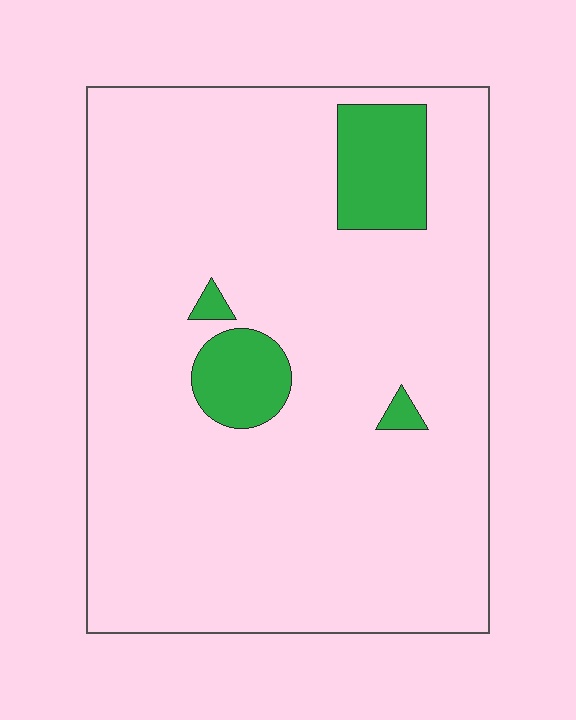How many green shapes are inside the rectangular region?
4.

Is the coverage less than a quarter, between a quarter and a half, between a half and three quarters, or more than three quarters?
Less than a quarter.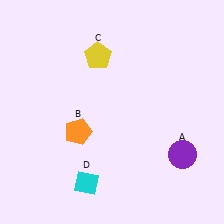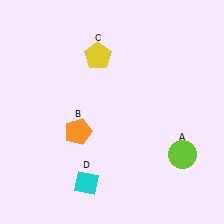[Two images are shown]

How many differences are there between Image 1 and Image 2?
There is 1 difference between the two images.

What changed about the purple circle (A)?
In Image 1, A is purple. In Image 2, it changed to lime.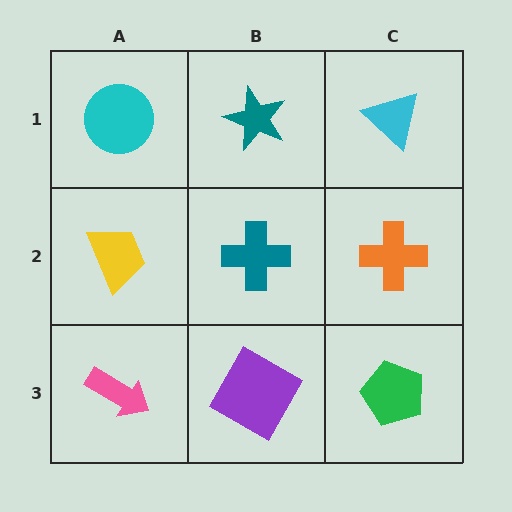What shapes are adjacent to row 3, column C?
An orange cross (row 2, column C), a purple square (row 3, column B).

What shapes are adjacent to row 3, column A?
A yellow trapezoid (row 2, column A), a purple square (row 3, column B).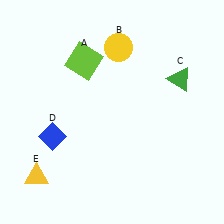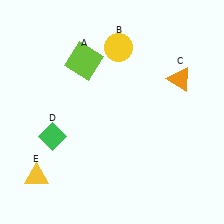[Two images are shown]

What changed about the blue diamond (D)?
In Image 1, D is blue. In Image 2, it changed to green.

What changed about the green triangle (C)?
In Image 1, C is green. In Image 2, it changed to orange.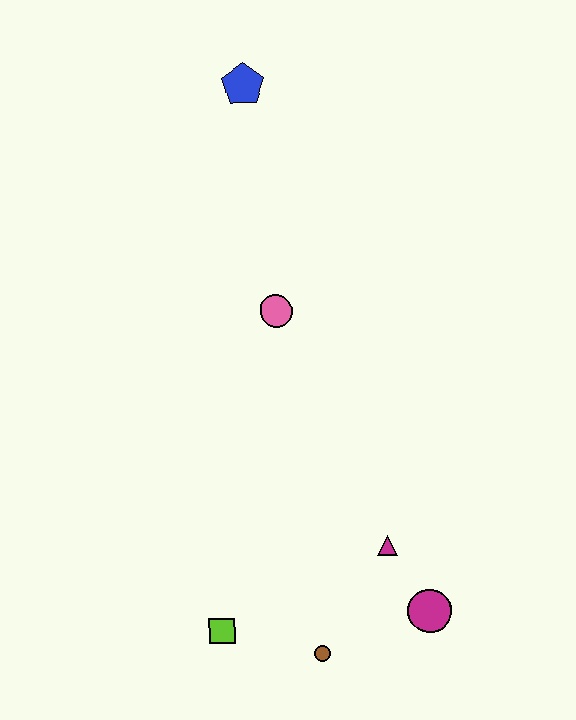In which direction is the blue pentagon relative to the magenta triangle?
The blue pentagon is above the magenta triangle.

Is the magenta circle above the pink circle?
No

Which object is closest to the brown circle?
The lime square is closest to the brown circle.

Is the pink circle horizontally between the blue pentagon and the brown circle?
Yes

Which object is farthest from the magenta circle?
The blue pentagon is farthest from the magenta circle.